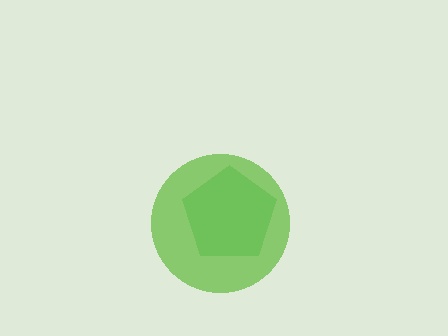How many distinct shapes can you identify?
There are 2 distinct shapes: a green pentagon, a lime circle.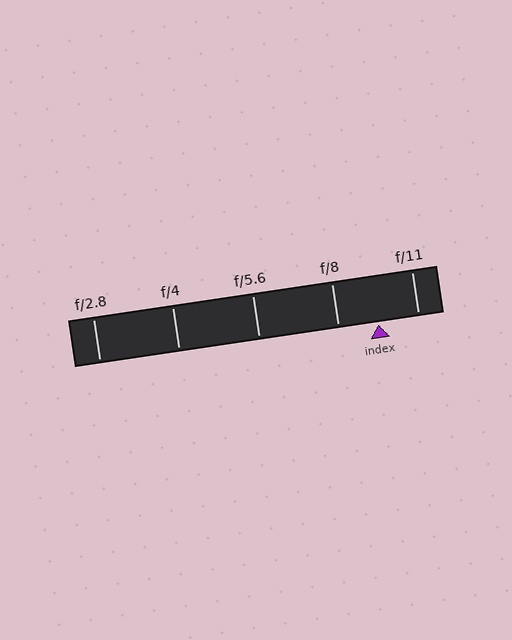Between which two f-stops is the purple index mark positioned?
The index mark is between f/8 and f/11.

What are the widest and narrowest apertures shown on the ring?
The widest aperture shown is f/2.8 and the narrowest is f/11.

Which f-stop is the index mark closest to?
The index mark is closest to f/8.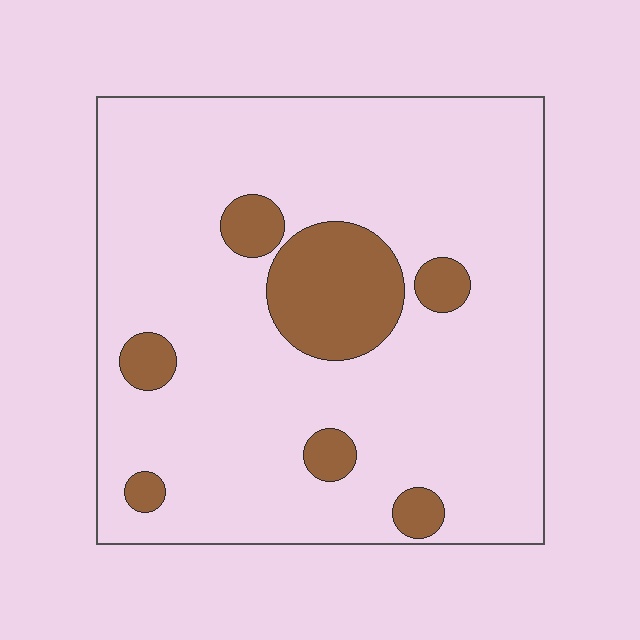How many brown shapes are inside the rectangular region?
7.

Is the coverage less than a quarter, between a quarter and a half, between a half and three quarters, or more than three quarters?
Less than a quarter.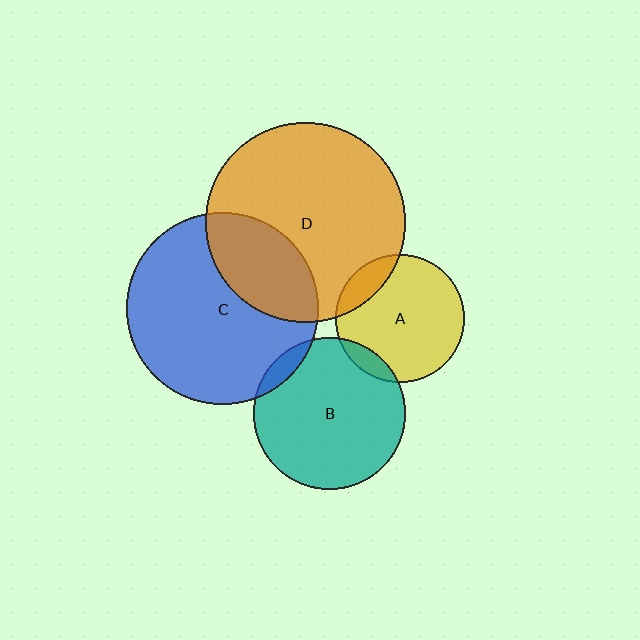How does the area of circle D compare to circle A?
Approximately 2.4 times.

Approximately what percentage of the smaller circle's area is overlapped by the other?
Approximately 15%.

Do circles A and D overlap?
Yes.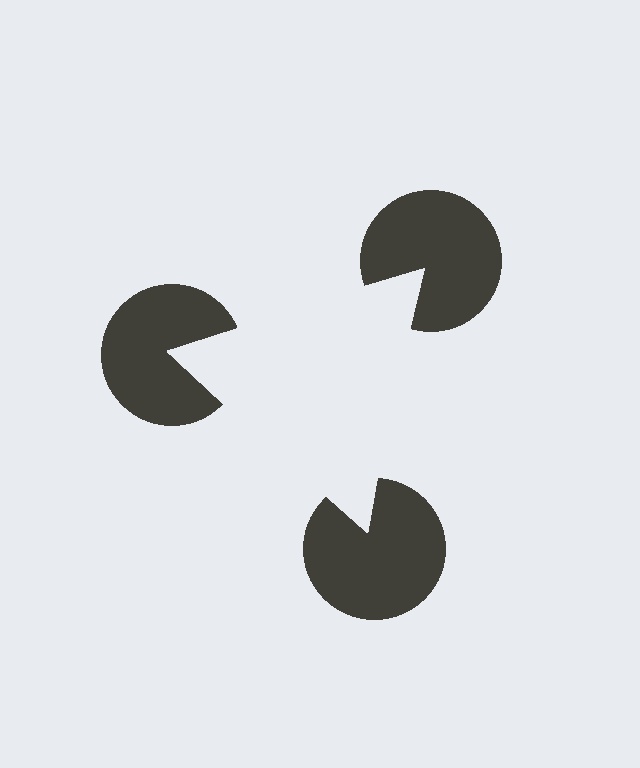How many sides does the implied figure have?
3 sides.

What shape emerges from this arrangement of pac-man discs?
An illusory triangle — its edges are inferred from the aligned wedge cuts in the pac-man discs, not physically drawn.